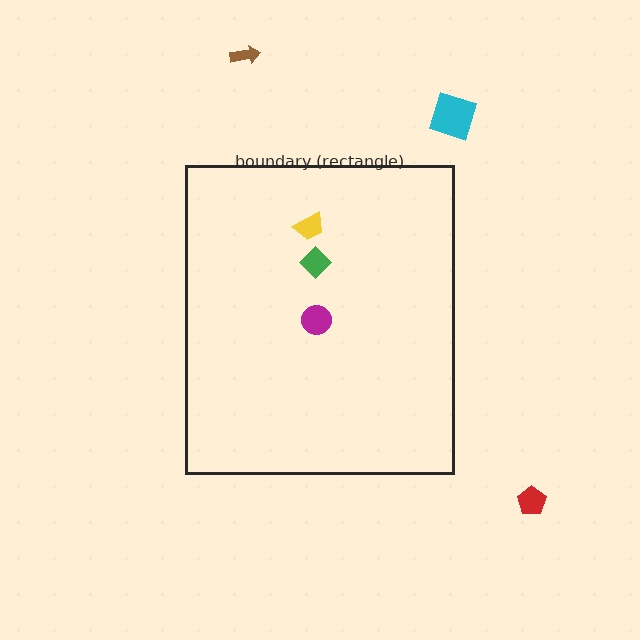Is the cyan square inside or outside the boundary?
Outside.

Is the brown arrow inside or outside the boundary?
Outside.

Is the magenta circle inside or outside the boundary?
Inside.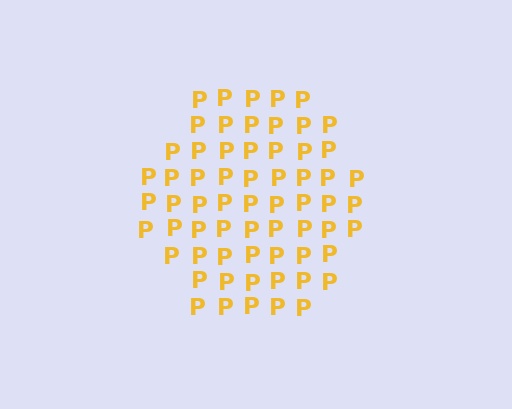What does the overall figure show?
The overall figure shows a hexagon.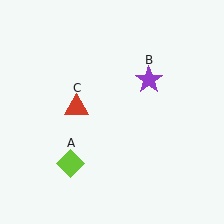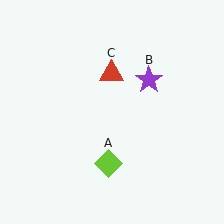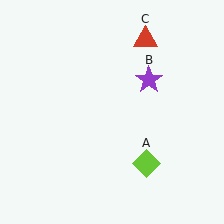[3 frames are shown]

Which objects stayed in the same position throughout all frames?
Purple star (object B) remained stationary.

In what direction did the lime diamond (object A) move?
The lime diamond (object A) moved right.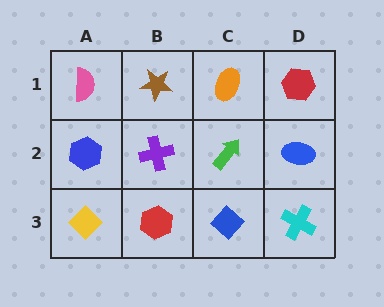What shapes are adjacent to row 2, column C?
An orange ellipse (row 1, column C), a blue diamond (row 3, column C), a purple cross (row 2, column B), a blue ellipse (row 2, column D).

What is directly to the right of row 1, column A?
A brown star.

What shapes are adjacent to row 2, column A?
A pink semicircle (row 1, column A), a yellow diamond (row 3, column A), a purple cross (row 2, column B).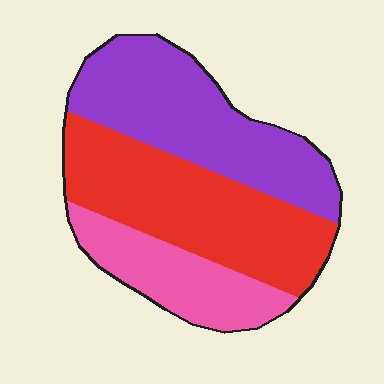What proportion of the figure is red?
Red takes up about two fifths (2/5) of the figure.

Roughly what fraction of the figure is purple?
Purple covers about 40% of the figure.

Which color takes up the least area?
Pink, at roughly 20%.